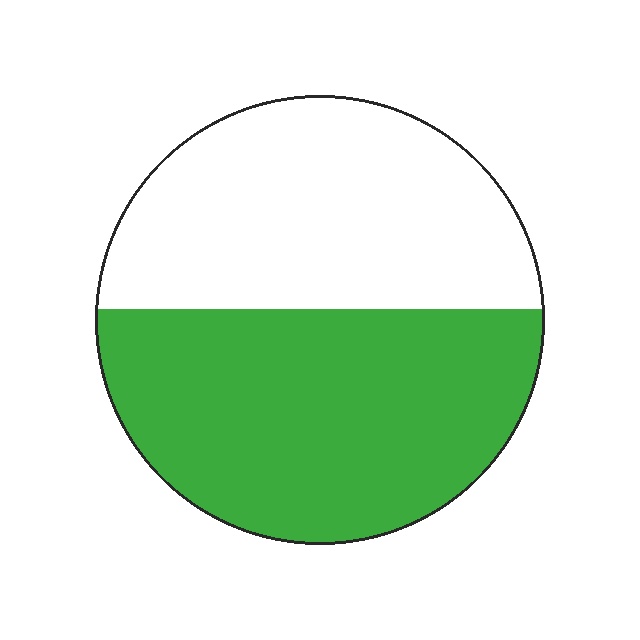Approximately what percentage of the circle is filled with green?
Approximately 55%.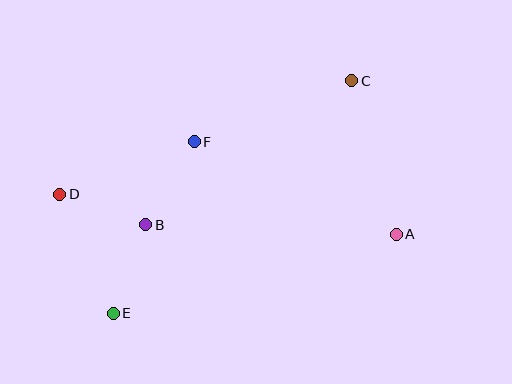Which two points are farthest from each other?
Points A and D are farthest from each other.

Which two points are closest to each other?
Points B and D are closest to each other.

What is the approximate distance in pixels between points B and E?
The distance between B and E is approximately 94 pixels.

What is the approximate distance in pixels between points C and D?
The distance between C and D is approximately 313 pixels.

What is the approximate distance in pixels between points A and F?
The distance between A and F is approximately 223 pixels.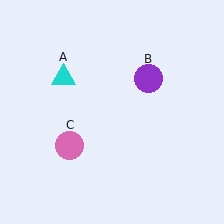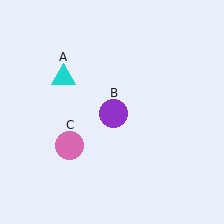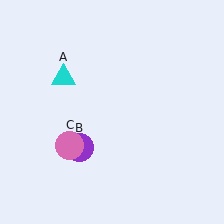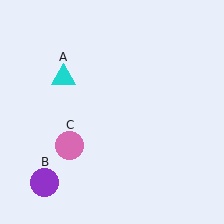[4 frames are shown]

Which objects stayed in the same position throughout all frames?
Cyan triangle (object A) and pink circle (object C) remained stationary.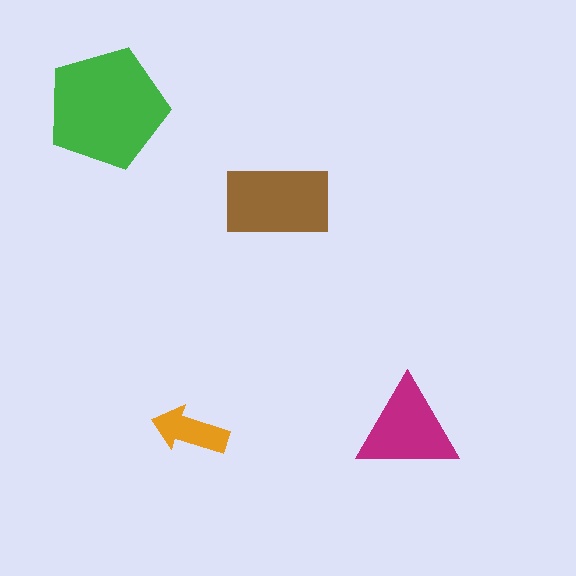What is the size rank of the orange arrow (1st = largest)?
4th.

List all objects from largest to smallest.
The green pentagon, the brown rectangle, the magenta triangle, the orange arrow.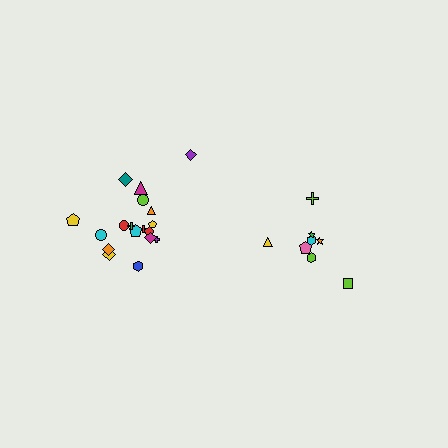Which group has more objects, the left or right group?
The left group.